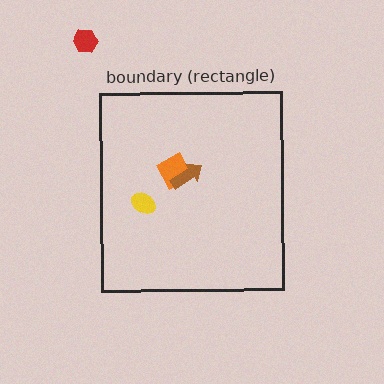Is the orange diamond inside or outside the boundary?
Inside.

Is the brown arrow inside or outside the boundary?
Inside.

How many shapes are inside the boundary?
3 inside, 1 outside.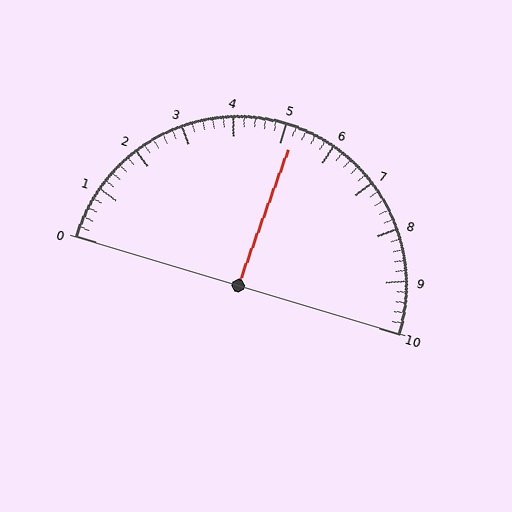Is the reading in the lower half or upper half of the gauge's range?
The reading is in the upper half of the range (0 to 10).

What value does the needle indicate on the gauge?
The needle indicates approximately 5.2.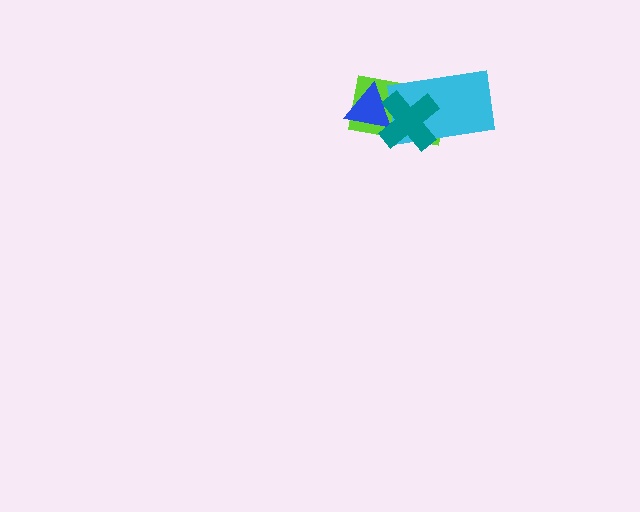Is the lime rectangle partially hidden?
Yes, it is partially covered by another shape.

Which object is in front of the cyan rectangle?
The teal cross is in front of the cyan rectangle.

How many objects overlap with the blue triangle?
2 objects overlap with the blue triangle.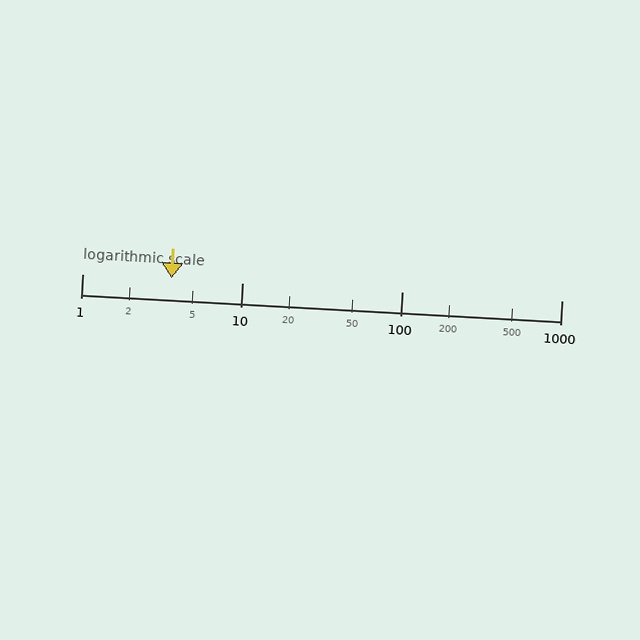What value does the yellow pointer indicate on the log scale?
The pointer indicates approximately 3.6.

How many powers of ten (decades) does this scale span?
The scale spans 3 decades, from 1 to 1000.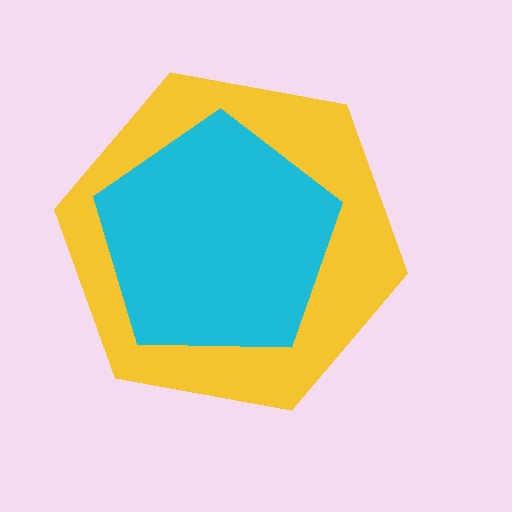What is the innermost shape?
The cyan pentagon.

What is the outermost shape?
The yellow hexagon.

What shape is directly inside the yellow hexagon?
The cyan pentagon.